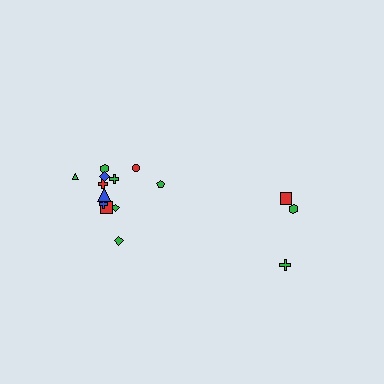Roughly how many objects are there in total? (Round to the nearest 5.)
Roughly 15 objects in total.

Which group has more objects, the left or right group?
The left group.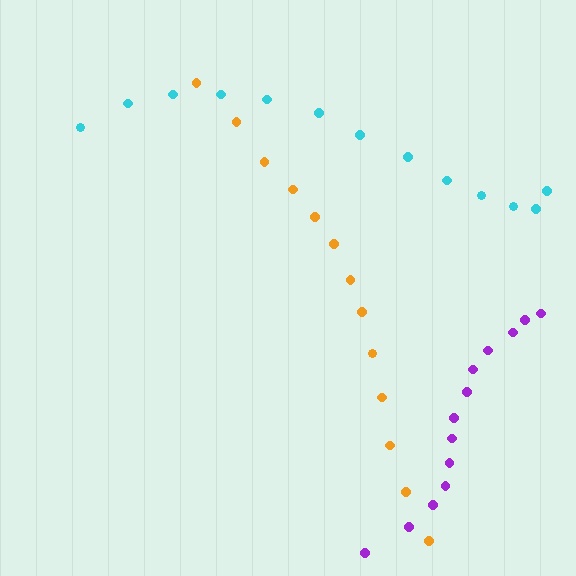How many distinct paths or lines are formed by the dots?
There are 3 distinct paths.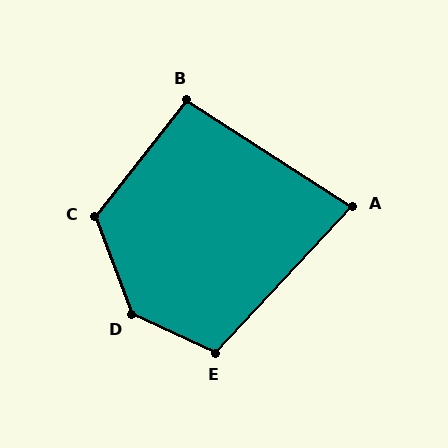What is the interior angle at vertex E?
Approximately 108 degrees (obtuse).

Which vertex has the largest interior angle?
D, at approximately 135 degrees.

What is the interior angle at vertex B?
Approximately 95 degrees (obtuse).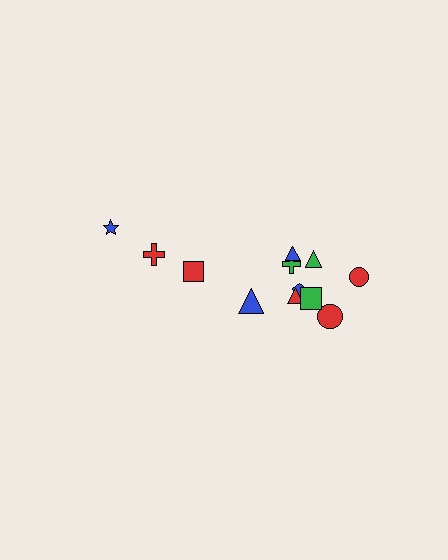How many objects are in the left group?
There are 4 objects.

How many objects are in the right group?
There are 8 objects.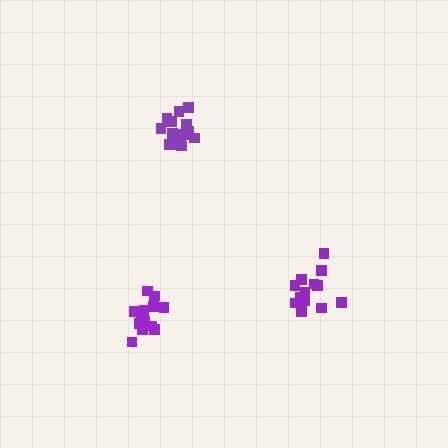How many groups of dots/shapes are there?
There are 3 groups.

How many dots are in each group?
Group 1: 14 dots, Group 2: 13 dots, Group 3: 13 dots (40 total).